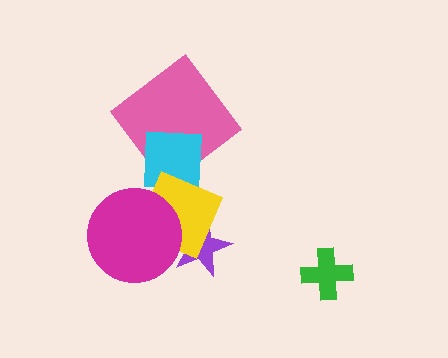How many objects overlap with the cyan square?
2 objects overlap with the cyan square.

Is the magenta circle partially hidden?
No, no other shape covers it.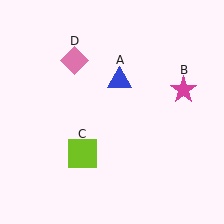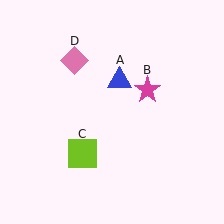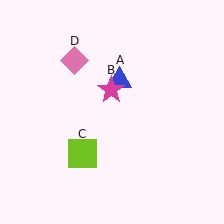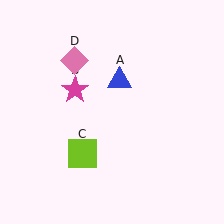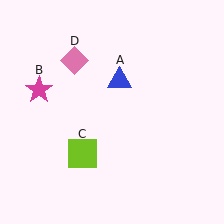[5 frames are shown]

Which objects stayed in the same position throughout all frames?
Blue triangle (object A) and lime square (object C) and pink diamond (object D) remained stationary.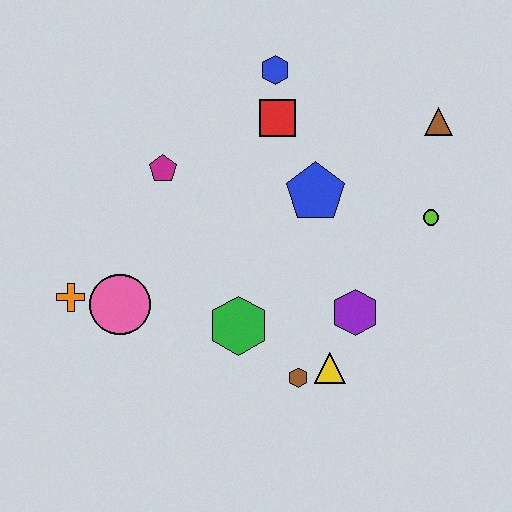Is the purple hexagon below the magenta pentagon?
Yes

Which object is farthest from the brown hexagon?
The blue hexagon is farthest from the brown hexagon.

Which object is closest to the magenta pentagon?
The red square is closest to the magenta pentagon.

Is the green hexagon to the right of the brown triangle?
No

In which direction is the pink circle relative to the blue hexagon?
The pink circle is below the blue hexagon.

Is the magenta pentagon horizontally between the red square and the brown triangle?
No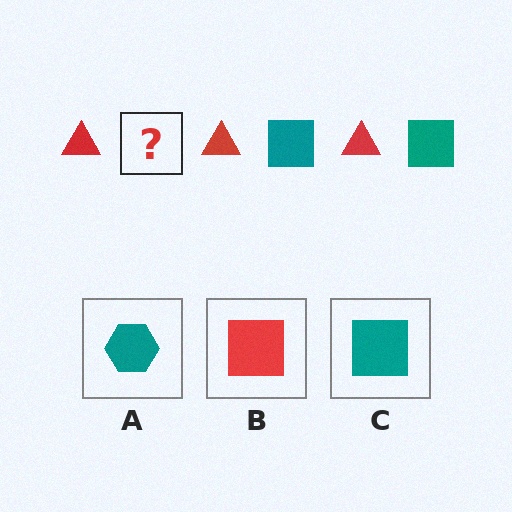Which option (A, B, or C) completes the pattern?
C.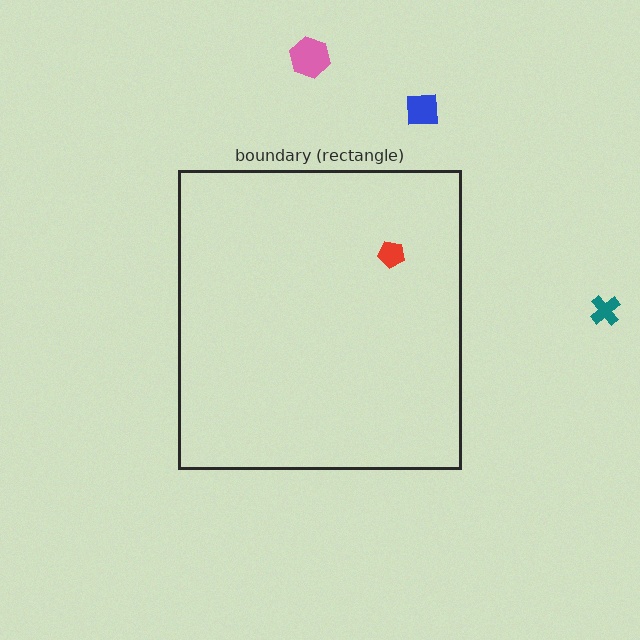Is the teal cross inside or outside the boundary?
Outside.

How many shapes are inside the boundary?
1 inside, 3 outside.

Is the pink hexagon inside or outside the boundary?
Outside.